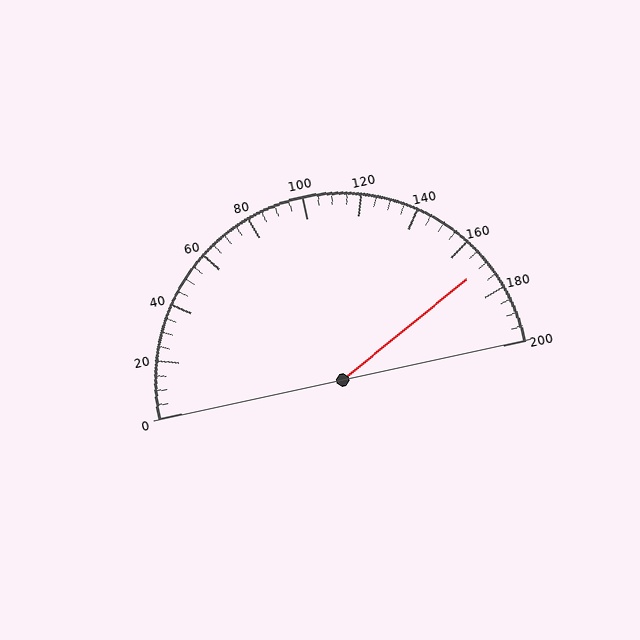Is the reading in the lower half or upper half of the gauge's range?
The reading is in the upper half of the range (0 to 200).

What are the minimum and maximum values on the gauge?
The gauge ranges from 0 to 200.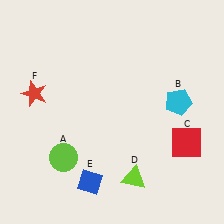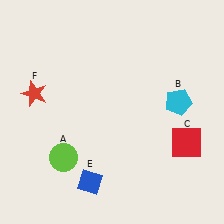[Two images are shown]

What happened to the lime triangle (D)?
The lime triangle (D) was removed in Image 2. It was in the bottom-right area of Image 1.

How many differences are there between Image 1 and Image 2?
There is 1 difference between the two images.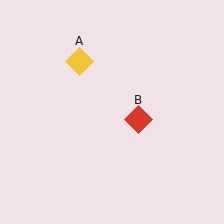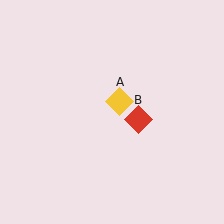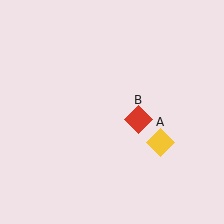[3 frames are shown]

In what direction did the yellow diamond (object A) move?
The yellow diamond (object A) moved down and to the right.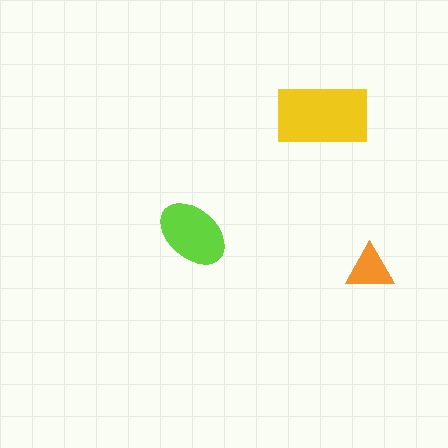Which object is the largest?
The yellow rectangle.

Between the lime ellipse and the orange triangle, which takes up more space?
The lime ellipse.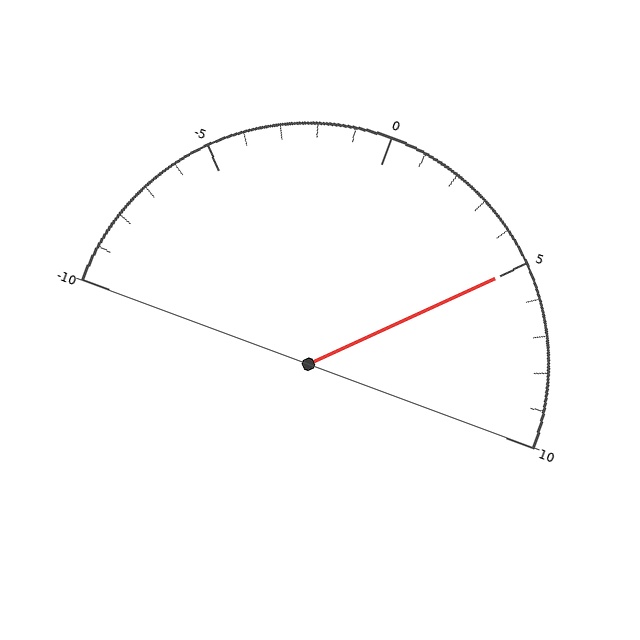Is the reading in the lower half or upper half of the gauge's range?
The reading is in the upper half of the range (-10 to 10).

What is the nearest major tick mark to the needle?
The nearest major tick mark is 5.